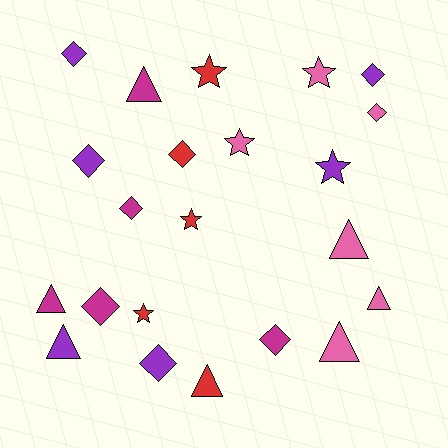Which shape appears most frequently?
Diamond, with 9 objects.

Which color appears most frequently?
Pink, with 6 objects.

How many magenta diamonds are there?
There are 3 magenta diamonds.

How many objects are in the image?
There are 22 objects.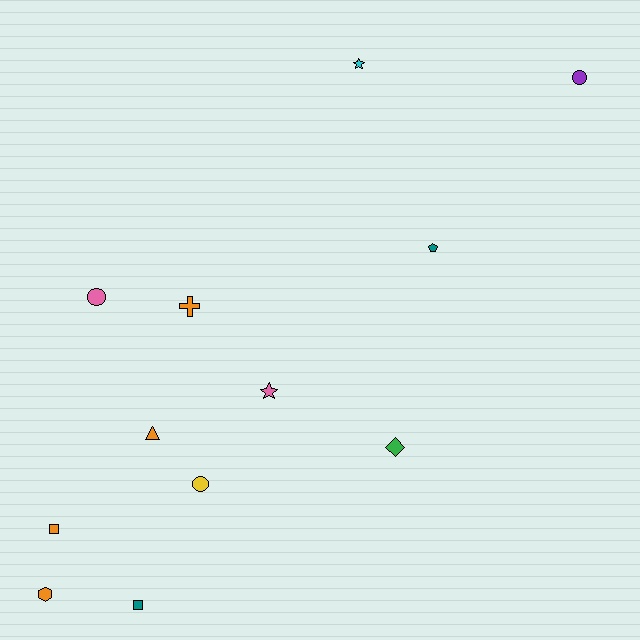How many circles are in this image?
There are 3 circles.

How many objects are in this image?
There are 12 objects.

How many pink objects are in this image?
There are 2 pink objects.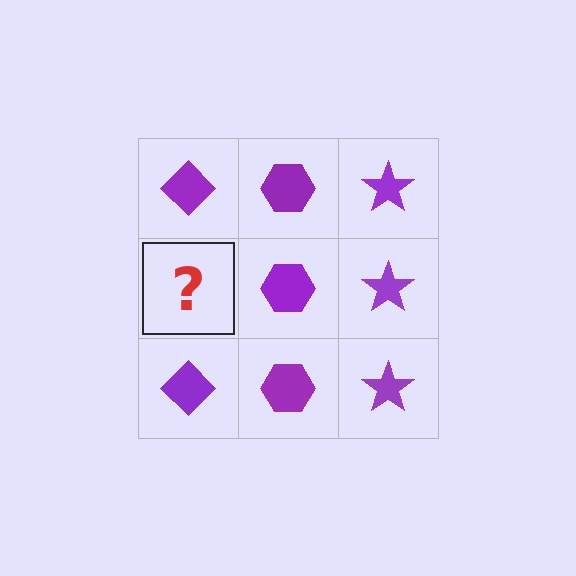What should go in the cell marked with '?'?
The missing cell should contain a purple diamond.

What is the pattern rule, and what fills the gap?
The rule is that each column has a consistent shape. The gap should be filled with a purple diamond.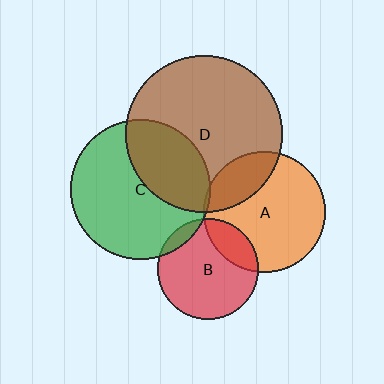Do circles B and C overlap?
Yes.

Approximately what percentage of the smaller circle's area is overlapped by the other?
Approximately 10%.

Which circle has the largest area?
Circle D (brown).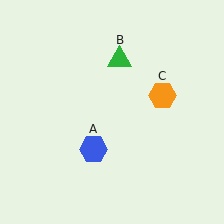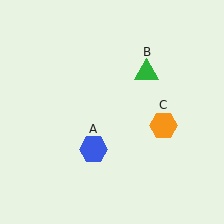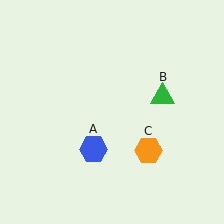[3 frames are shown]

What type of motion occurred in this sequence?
The green triangle (object B), orange hexagon (object C) rotated clockwise around the center of the scene.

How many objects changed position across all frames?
2 objects changed position: green triangle (object B), orange hexagon (object C).